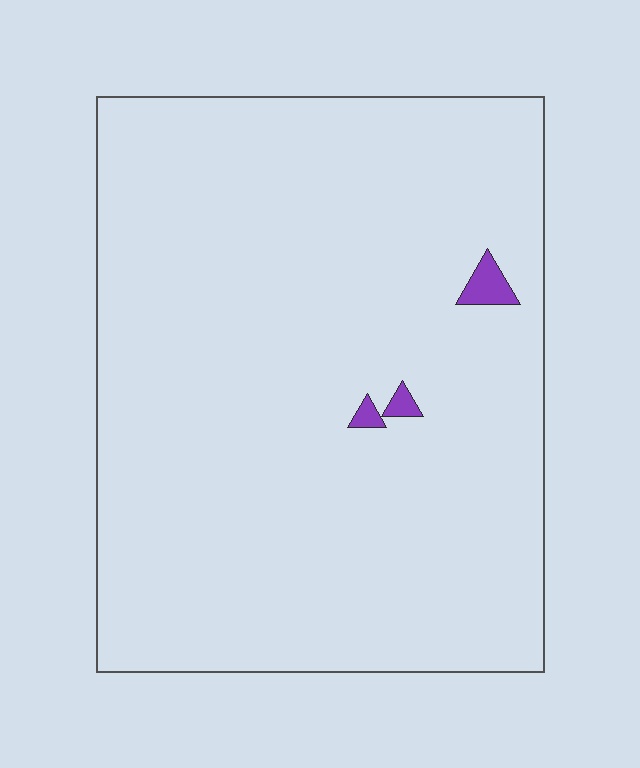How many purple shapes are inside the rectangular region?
3.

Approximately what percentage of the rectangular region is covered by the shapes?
Approximately 0%.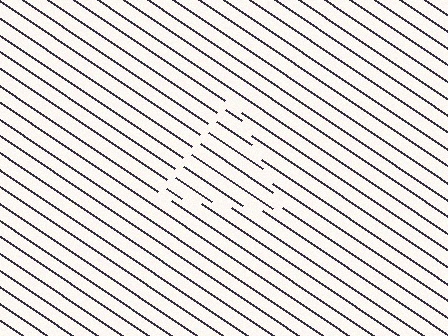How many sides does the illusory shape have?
3 sides — the line-ends trace a triangle.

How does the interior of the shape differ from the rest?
The interior of the shape contains the same grating, shifted by half a period — the contour is defined by the phase discontinuity where line-ends from the inner and outer gratings abut.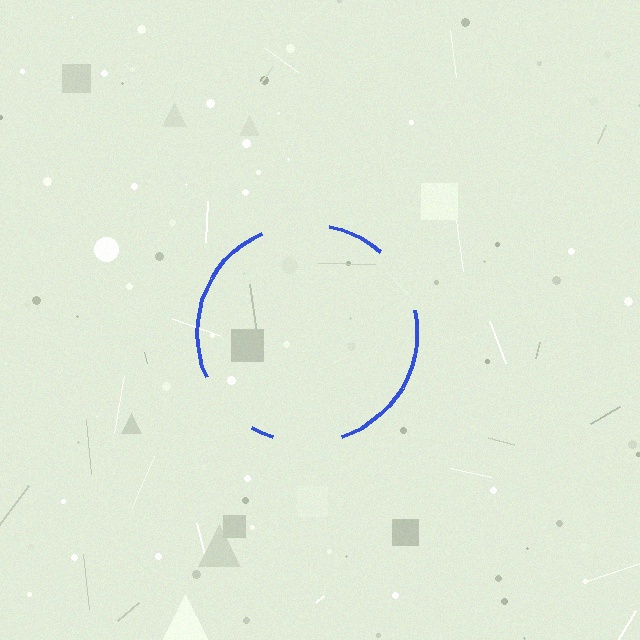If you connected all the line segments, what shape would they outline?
They would outline a circle.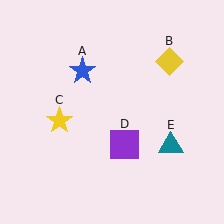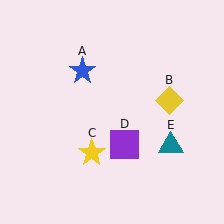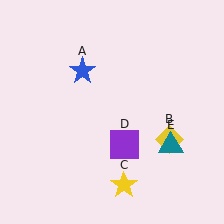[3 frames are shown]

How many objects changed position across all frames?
2 objects changed position: yellow diamond (object B), yellow star (object C).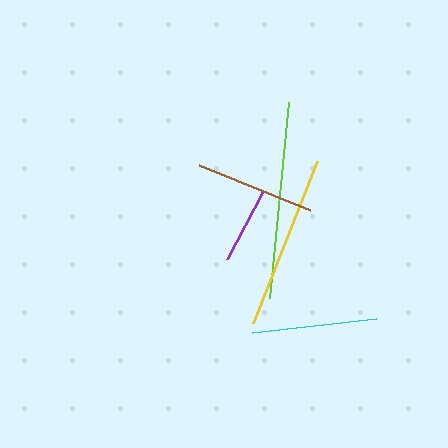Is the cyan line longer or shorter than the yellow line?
The yellow line is longer than the cyan line.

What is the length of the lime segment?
The lime segment is approximately 197 pixels long.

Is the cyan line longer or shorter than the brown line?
The cyan line is longer than the brown line.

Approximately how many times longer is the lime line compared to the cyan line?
The lime line is approximately 1.6 times the length of the cyan line.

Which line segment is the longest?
The lime line is the longest at approximately 197 pixels.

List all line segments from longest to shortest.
From longest to shortest: lime, yellow, cyan, brown, purple.